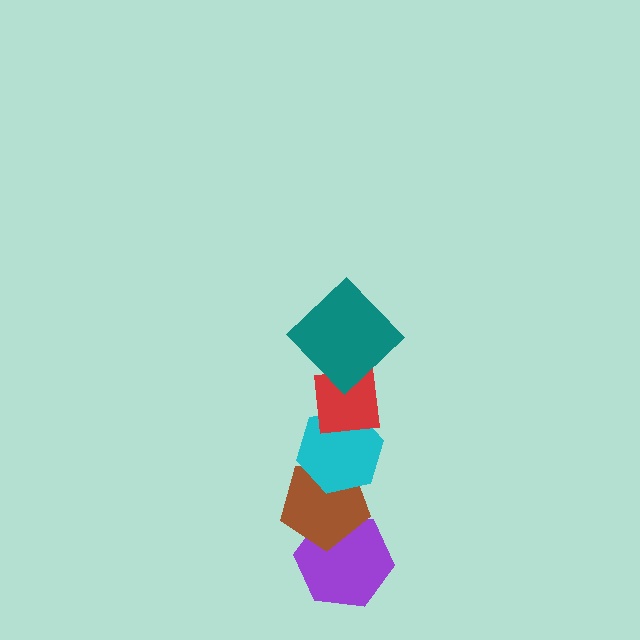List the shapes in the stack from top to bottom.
From top to bottom: the teal diamond, the red square, the cyan hexagon, the brown pentagon, the purple hexagon.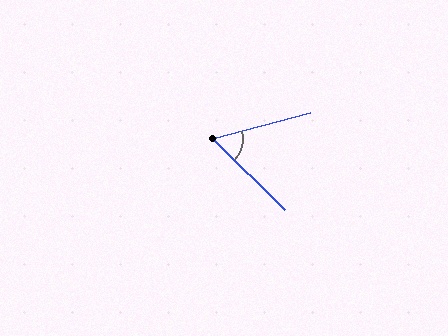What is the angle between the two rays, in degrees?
Approximately 60 degrees.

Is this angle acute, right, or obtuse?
It is acute.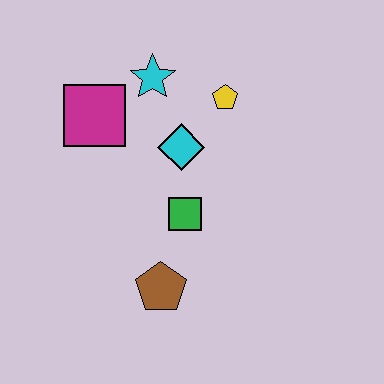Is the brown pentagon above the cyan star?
No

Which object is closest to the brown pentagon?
The green square is closest to the brown pentagon.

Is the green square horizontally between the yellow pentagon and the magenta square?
Yes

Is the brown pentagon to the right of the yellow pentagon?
No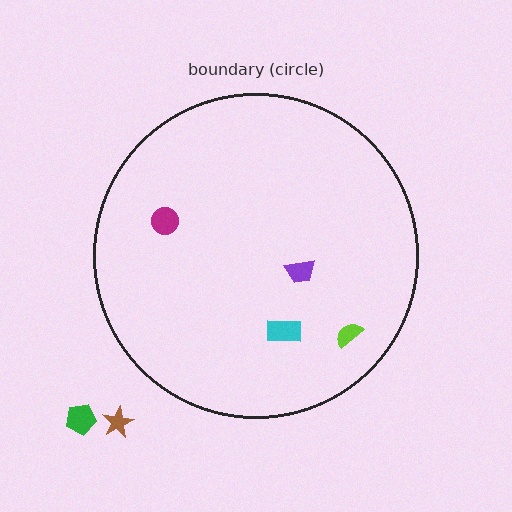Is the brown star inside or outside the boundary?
Outside.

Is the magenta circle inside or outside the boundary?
Inside.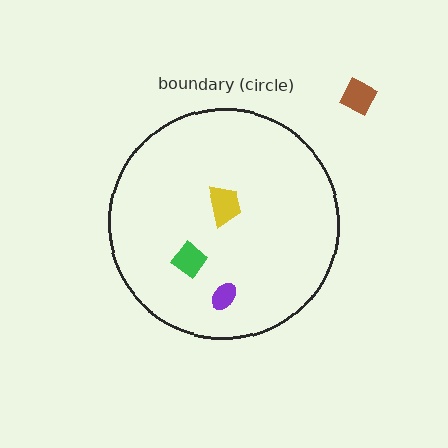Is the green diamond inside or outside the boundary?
Inside.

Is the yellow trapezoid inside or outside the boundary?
Inside.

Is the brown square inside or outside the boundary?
Outside.